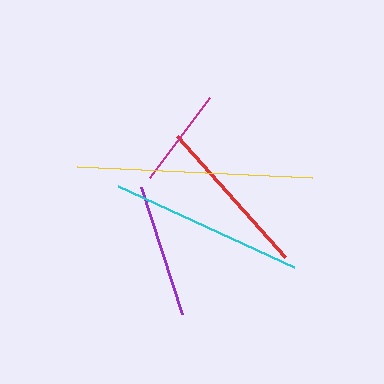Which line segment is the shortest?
The magenta line is the shortest at approximately 100 pixels.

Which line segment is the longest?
The yellow line is the longest at approximately 236 pixels.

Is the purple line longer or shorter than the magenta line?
The purple line is longer than the magenta line.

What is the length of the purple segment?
The purple segment is approximately 133 pixels long.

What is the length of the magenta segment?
The magenta segment is approximately 100 pixels long.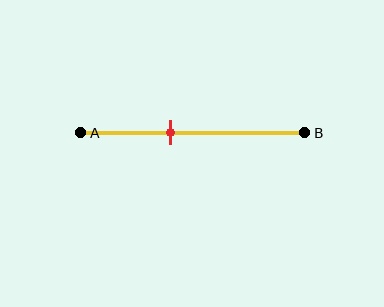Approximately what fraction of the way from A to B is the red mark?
The red mark is approximately 40% of the way from A to B.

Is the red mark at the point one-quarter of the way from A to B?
No, the mark is at about 40% from A, not at the 25% one-quarter point.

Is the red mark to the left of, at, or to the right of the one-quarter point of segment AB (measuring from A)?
The red mark is to the right of the one-quarter point of segment AB.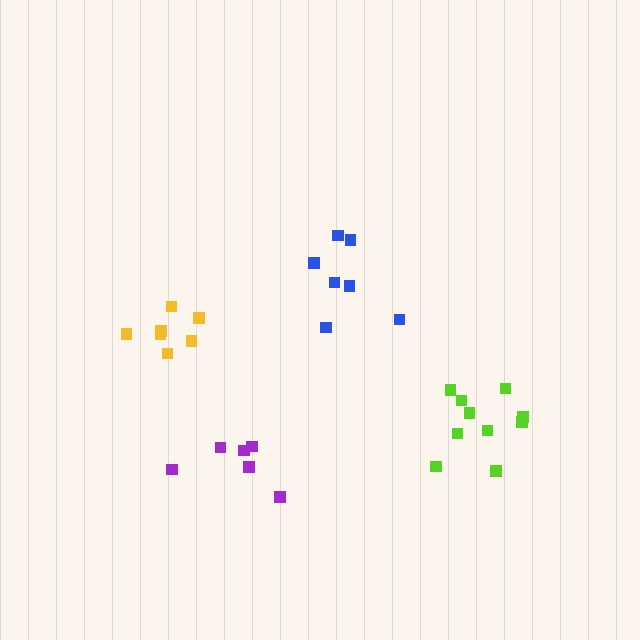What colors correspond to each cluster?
The clusters are colored: lime, purple, blue, yellow.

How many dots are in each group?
Group 1: 10 dots, Group 2: 6 dots, Group 3: 7 dots, Group 4: 7 dots (30 total).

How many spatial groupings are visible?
There are 4 spatial groupings.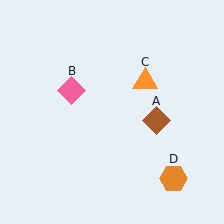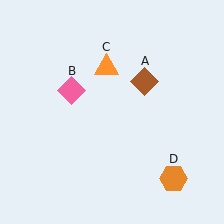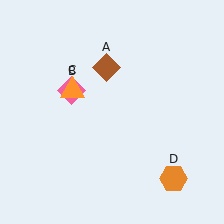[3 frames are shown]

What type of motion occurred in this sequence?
The brown diamond (object A), orange triangle (object C) rotated counterclockwise around the center of the scene.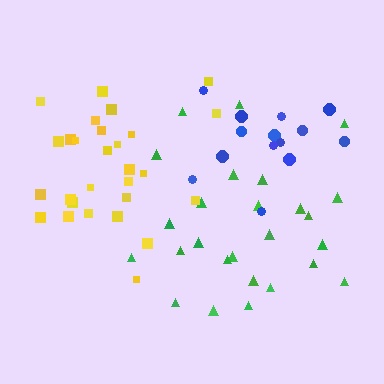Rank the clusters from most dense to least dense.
yellow, green, blue.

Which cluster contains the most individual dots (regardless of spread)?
Yellow (28).